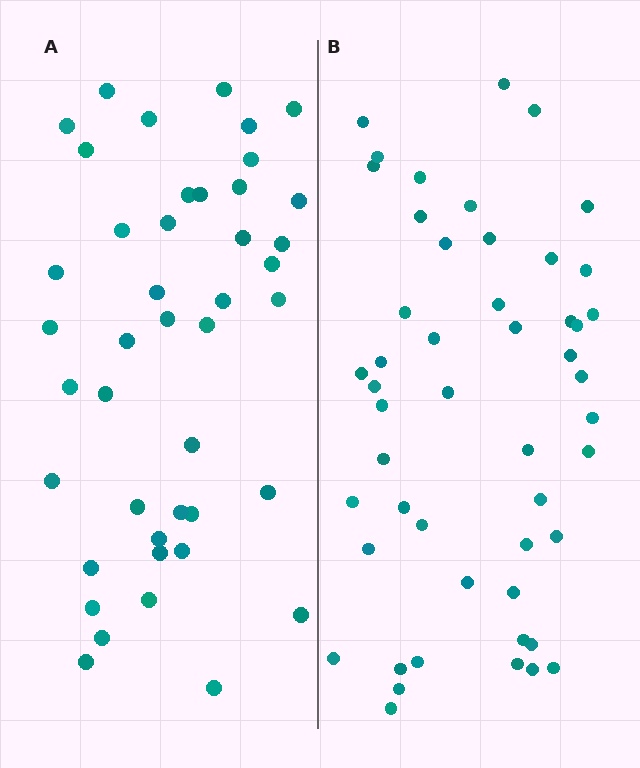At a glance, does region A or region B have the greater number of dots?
Region B (the right region) has more dots.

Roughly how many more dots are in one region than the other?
Region B has roughly 8 or so more dots than region A.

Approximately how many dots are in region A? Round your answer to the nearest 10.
About 40 dots. (The exact count is 43, which rounds to 40.)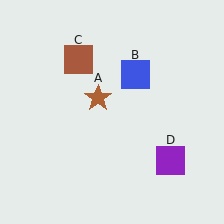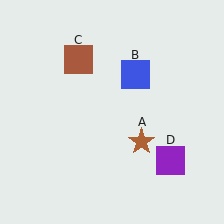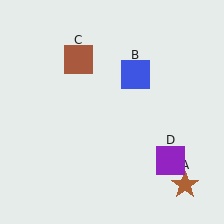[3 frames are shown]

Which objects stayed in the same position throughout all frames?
Blue square (object B) and brown square (object C) and purple square (object D) remained stationary.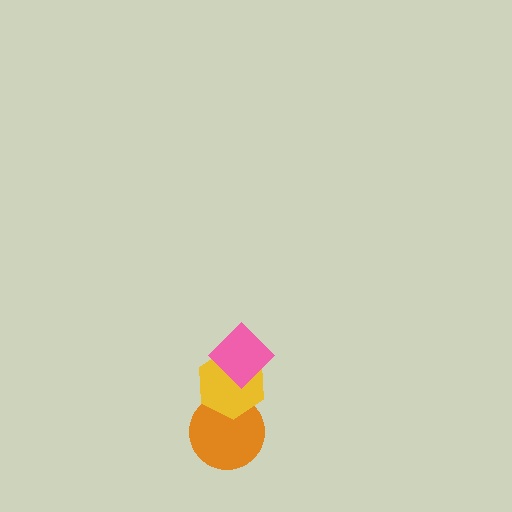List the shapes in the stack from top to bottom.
From top to bottom: the pink diamond, the yellow hexagon, the orange circle.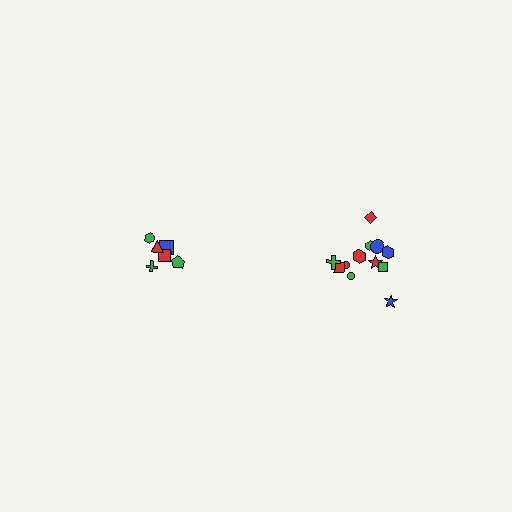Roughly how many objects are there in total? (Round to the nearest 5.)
Roughly 20 objects in total.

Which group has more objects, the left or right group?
The right group.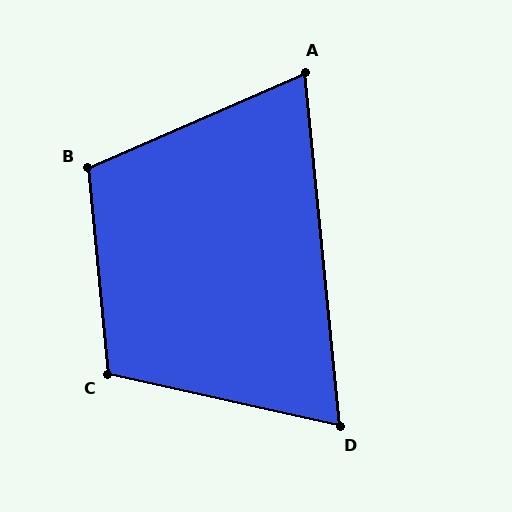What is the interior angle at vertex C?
Approximately 108 degrees (obtuse).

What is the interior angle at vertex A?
Approximately 72 degrees (acute).